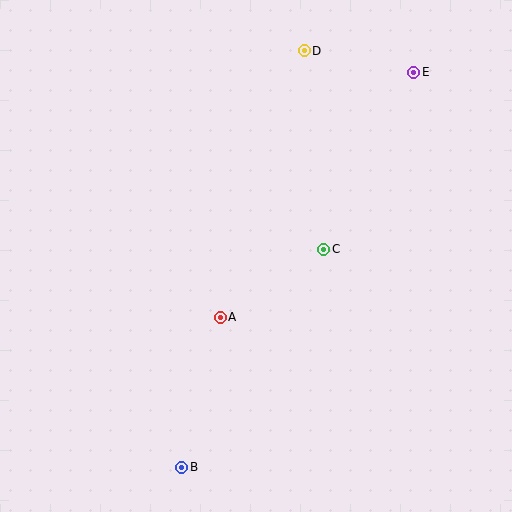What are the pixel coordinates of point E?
Point E is at (414, 72).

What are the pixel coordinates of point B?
Point B is at (182, 467).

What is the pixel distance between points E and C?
The distance between E and C is 199 pixels.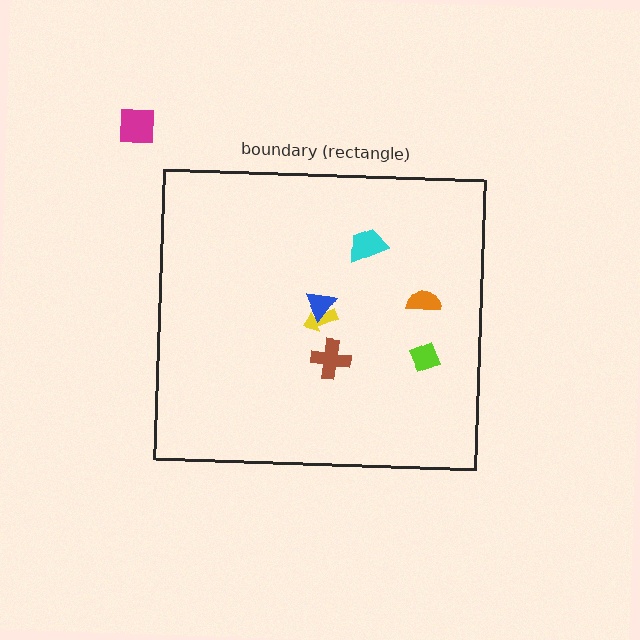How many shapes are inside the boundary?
6 inside, 1 outside.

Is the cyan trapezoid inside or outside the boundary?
Inside.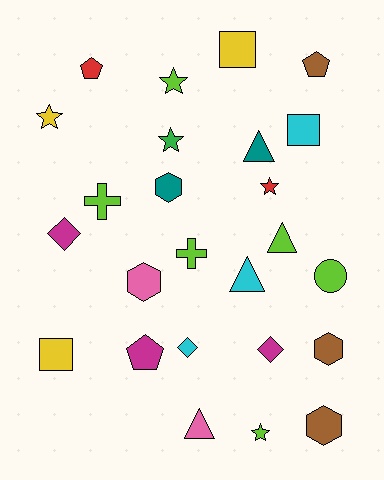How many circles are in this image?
There is 1 circle.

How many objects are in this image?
There are 25 objects.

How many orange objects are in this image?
There are no orange objects.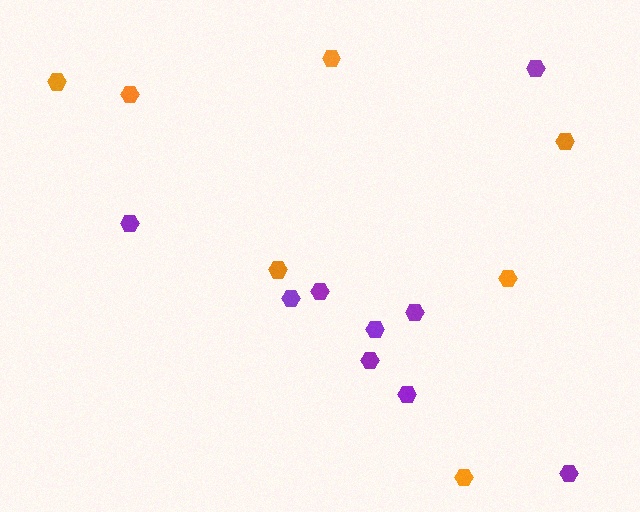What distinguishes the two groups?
There are 2 groups: one group of orange hexagons (7) and one group of purple hexagons (9).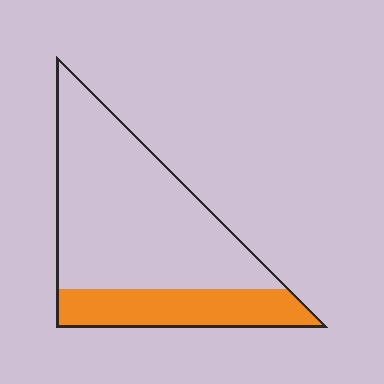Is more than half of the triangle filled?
No.